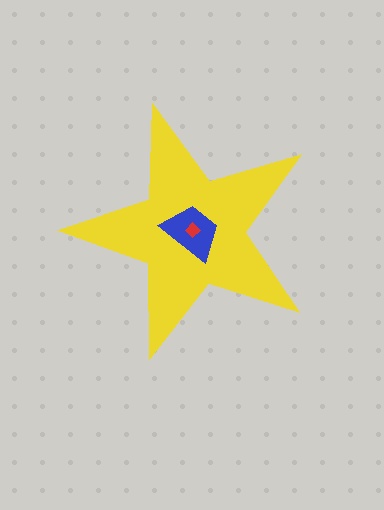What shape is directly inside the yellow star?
The blue trapezoid.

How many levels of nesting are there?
3.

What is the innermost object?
The red diamond.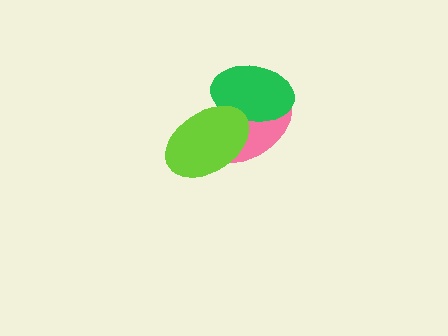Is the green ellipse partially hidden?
Yes, it is partially covered by another shape.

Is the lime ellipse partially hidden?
No, no other shape covers it.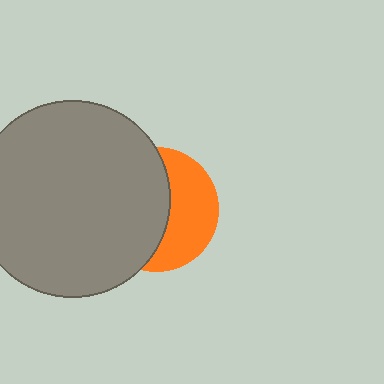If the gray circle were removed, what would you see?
You would see the complete orange circle.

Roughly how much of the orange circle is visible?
A small part of it is visible (roughly 43%).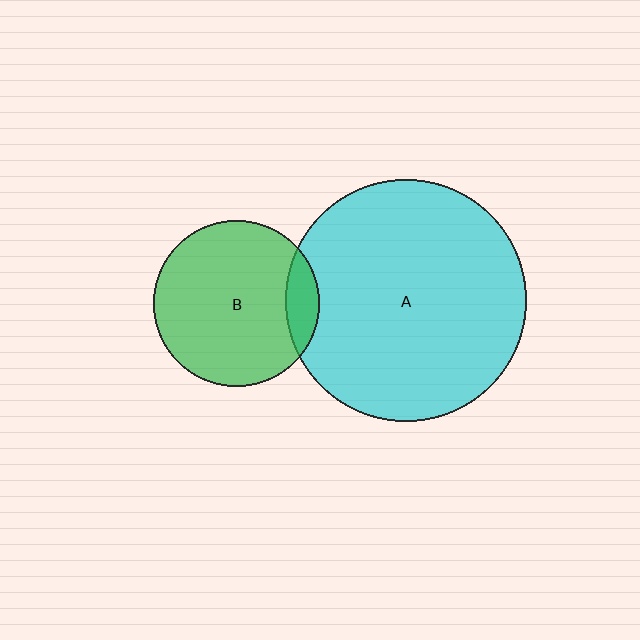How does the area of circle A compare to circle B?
Approximately 2.1 times.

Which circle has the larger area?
Circle A (cyan).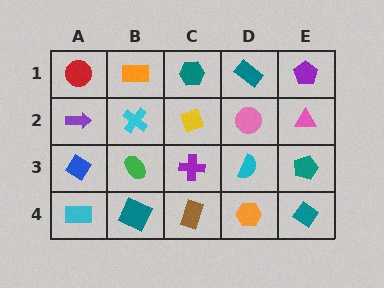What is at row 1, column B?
An orange rectangle.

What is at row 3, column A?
A blue diamond.